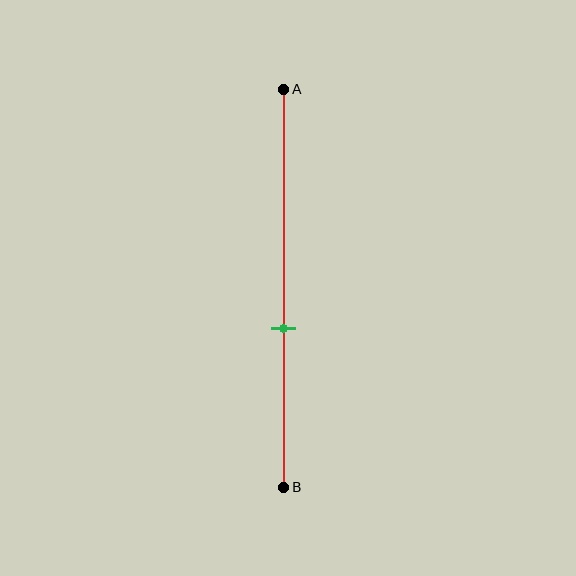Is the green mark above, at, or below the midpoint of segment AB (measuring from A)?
The green mark is below the midpoint of segment AB.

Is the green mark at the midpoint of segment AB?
No, the mark is at about 60% from A, not at the 50% midpoint.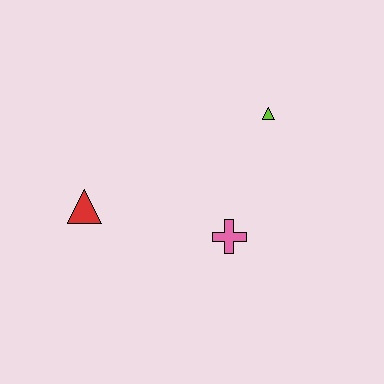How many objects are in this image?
There are 3 objects.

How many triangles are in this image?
There are 2 triangles.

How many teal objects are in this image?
There are no teal objects.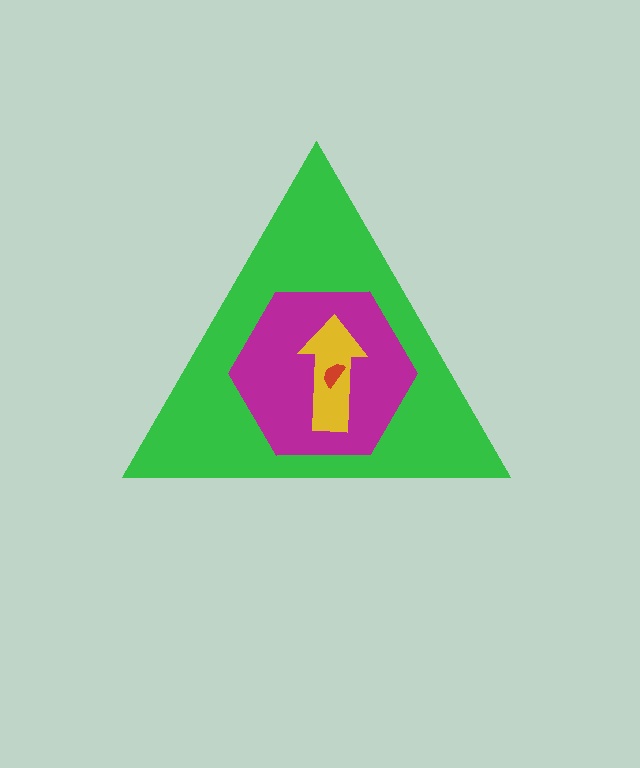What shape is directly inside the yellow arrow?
The red semicircle.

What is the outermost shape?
The green triangle.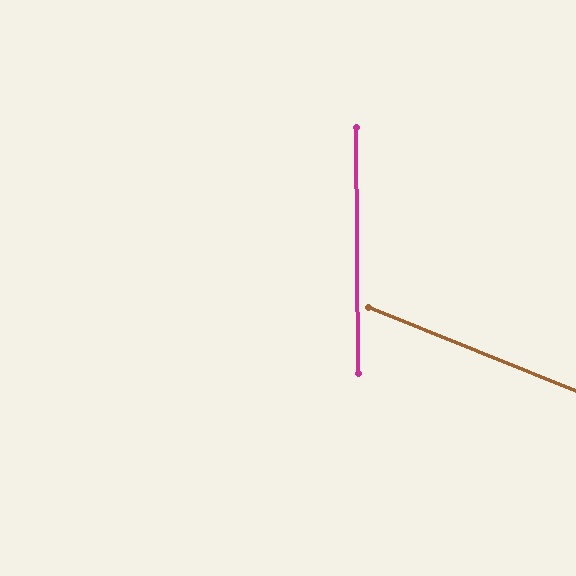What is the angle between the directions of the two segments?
Approximately 68 degrees.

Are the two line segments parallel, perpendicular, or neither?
Neither parallel nor perpendicular — they differ by about 68°.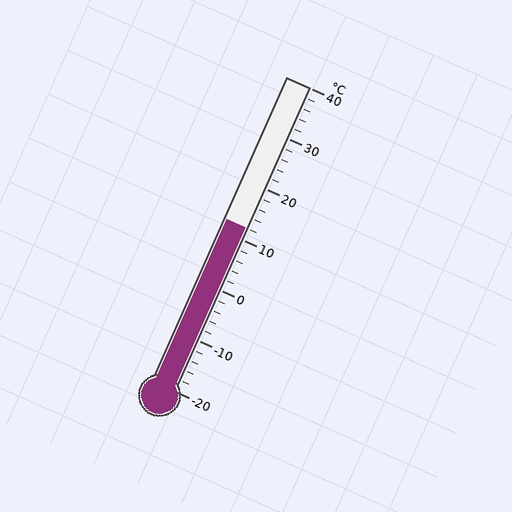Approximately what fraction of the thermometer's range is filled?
The thermometer is filled to approximately 55% of its range.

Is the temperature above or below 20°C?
The temperature is below 20°C.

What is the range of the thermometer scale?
The thermometer scale ranges from -20°C to 40°C.